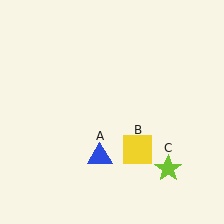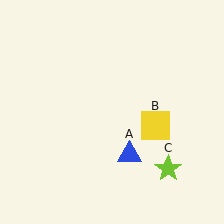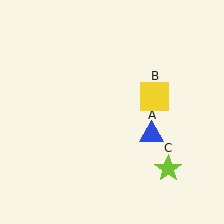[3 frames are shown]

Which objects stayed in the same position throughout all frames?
Lime star (object C) remained stationary.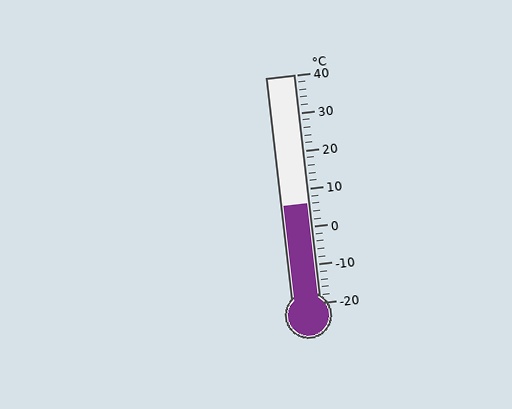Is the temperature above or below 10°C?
The temperature is below 10°C.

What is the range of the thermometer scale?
The thermometer scale ranges from -20°C to 40°C.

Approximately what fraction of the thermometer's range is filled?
The thermometer is filled to approximately 45% of its range.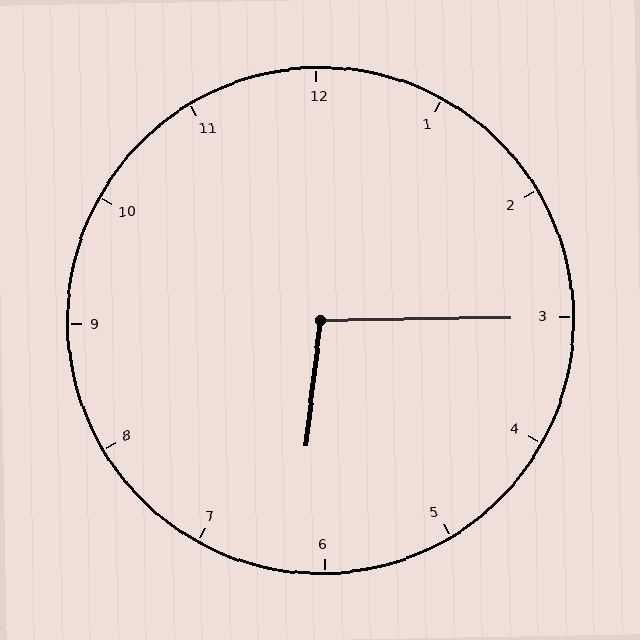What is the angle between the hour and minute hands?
Approximately 98 degrees.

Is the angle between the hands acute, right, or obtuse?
It is obtuse.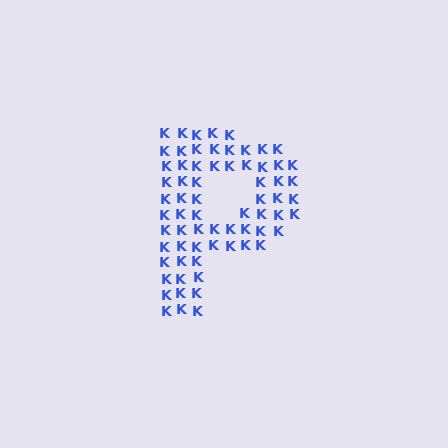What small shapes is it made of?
It is made of small letter K's.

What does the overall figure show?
The overall figure shows the letter P.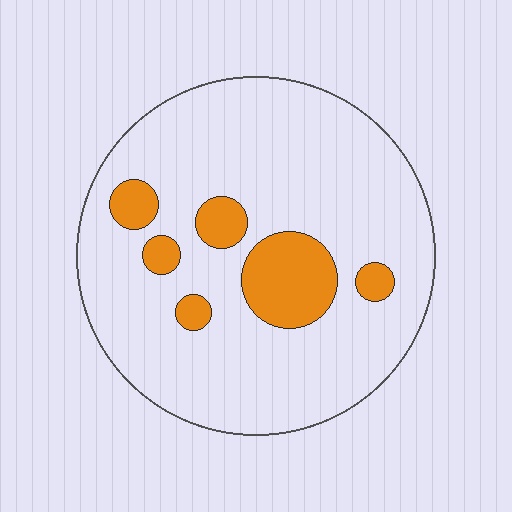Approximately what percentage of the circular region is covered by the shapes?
Approximately 15%.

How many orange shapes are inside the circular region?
6.